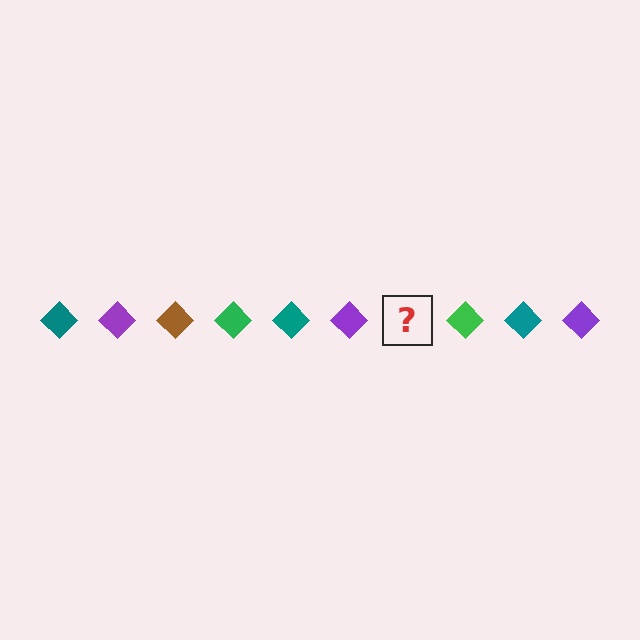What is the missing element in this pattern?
The missing element is a brown diamond.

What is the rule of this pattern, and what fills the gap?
The rule is that the pattern cycles through teal, purple, brown, green diamonds. The gap should be filled with a brown diamond.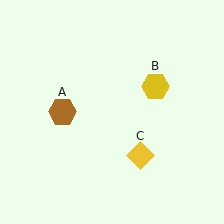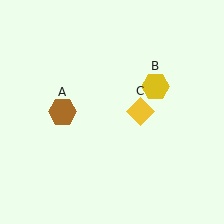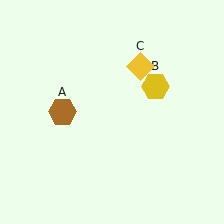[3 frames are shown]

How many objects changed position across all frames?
1 object changed position: yellow diamond (object C).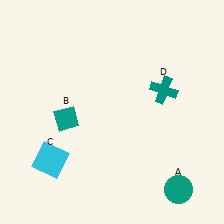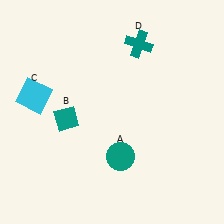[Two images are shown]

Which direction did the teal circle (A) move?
The teal circle (A) moved left.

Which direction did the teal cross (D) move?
The teal cross (D) moved up.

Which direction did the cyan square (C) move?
The cyan square (C) moved up.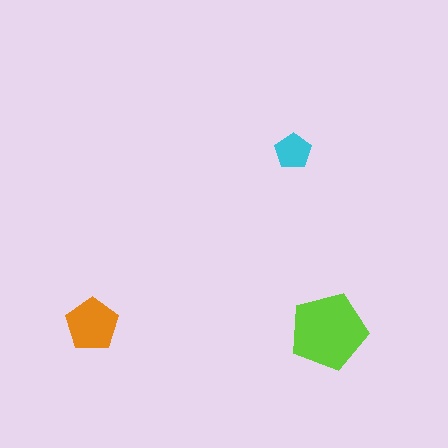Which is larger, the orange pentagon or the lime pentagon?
The lime one.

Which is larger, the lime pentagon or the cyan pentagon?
The lime one.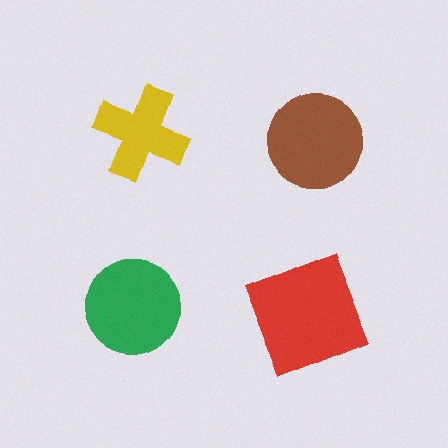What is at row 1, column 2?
A brown circle.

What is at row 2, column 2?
A red square.